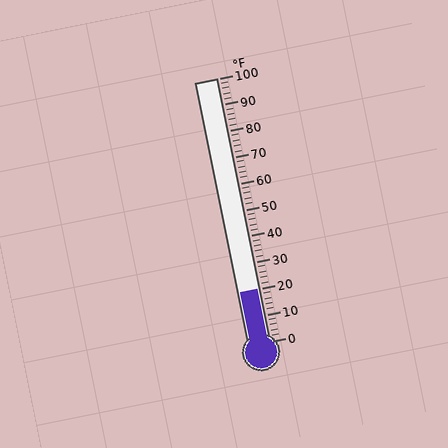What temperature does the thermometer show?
The thermometer shows approximately 20°F.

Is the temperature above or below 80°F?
The temperature is below 80°F.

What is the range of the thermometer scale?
The thermometer scale ranges from 0°F to 100°F.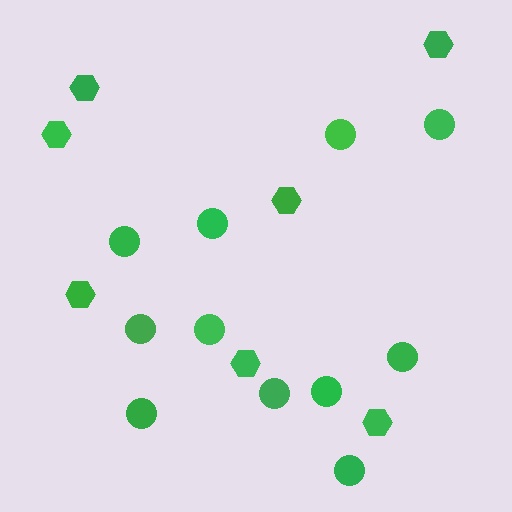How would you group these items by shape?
There are 2 groups: one group of hexagons (7) and one group of circles (11).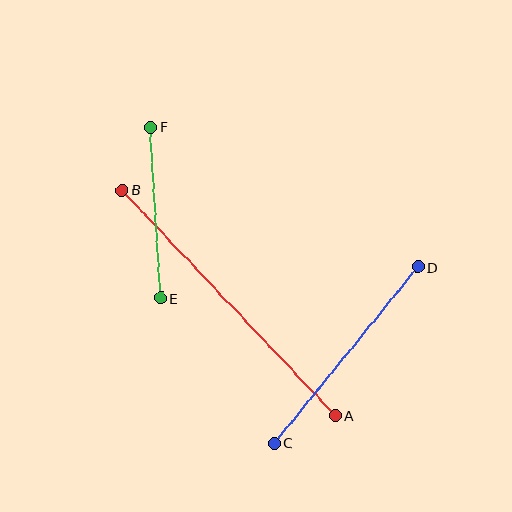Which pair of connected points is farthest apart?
Points A and B are farthest apart.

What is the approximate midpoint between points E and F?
The midpoint is at approximately (155, 213) pixels.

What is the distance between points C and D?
The distance is approximately 228 pixels.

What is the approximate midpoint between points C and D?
The midpoint is at approximately (346, 355) pixels.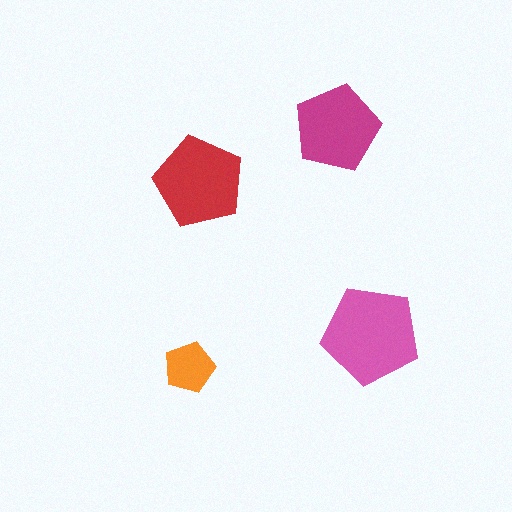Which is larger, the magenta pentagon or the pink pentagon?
The pink one.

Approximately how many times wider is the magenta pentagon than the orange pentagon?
About 1.5 times wider.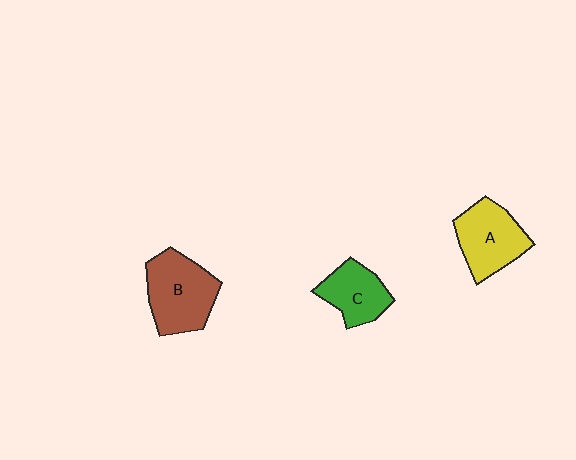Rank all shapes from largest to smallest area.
From largest to smallest: B (brown), A (yellow), C (green).